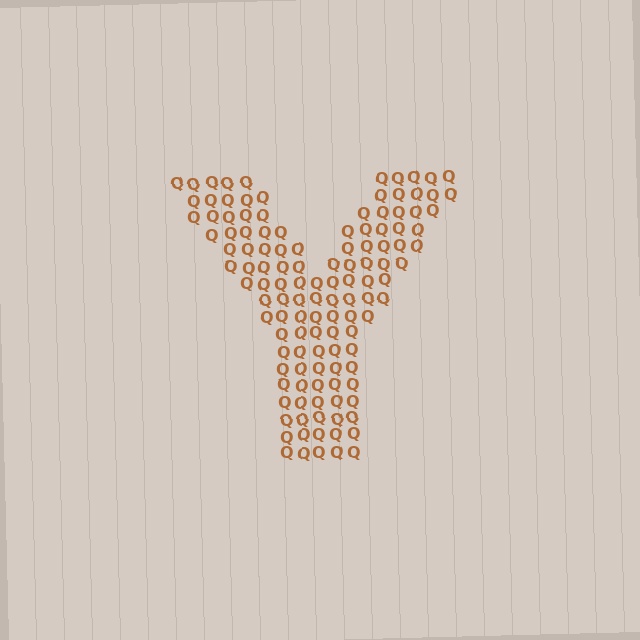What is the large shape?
The large shape is the letter Y.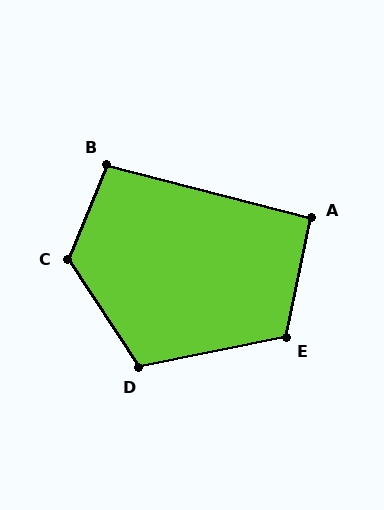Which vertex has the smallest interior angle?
A, at approximately 93 degrees.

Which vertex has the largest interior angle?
C, at approximately 124 degrees.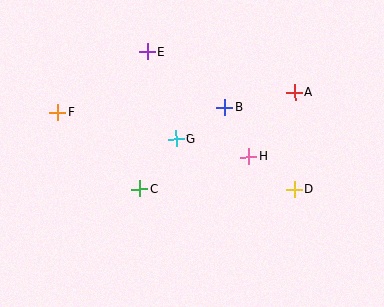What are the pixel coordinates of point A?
Point A is at (295, 92).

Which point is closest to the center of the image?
Point G at (176, 139) is closest to the center.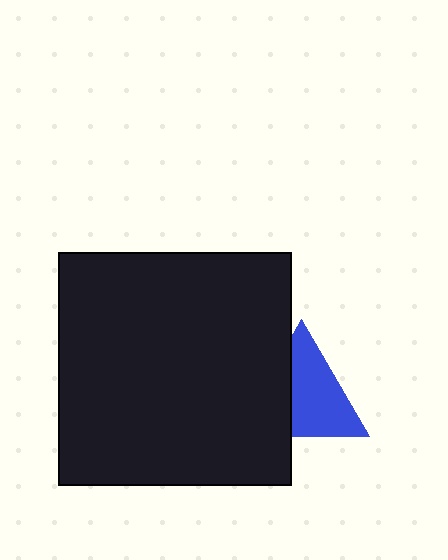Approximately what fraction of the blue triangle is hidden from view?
Roughly 36% of the blue triangle is hidden behind the black square.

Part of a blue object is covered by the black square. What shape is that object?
It is a triangle.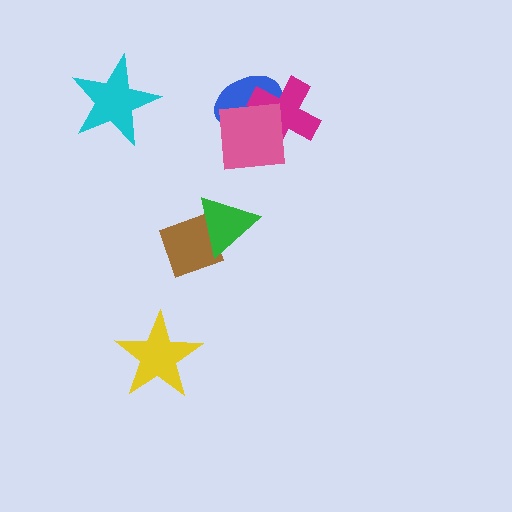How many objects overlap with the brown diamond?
1 object overlaps with the brown diamond.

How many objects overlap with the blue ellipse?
2 objects overlap with the blue ellipse.